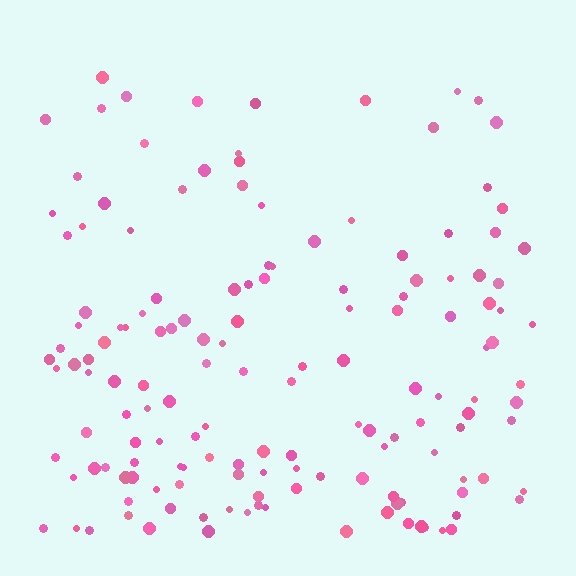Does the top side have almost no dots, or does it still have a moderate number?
Still a moderate number, just noticeably fewer than the bottom.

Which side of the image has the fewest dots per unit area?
The top.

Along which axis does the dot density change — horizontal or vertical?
Vertical.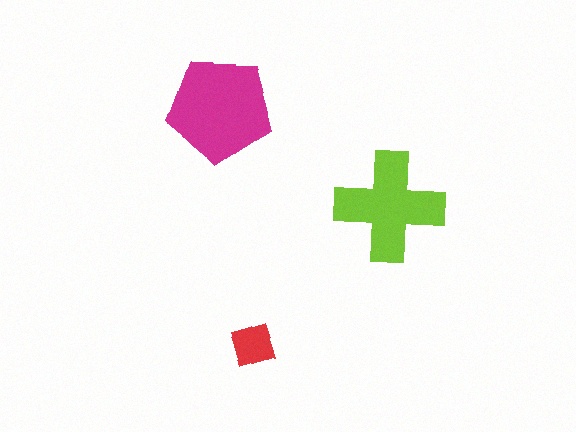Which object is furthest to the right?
The lime cross is rightmost.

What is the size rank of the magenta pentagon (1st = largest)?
1st.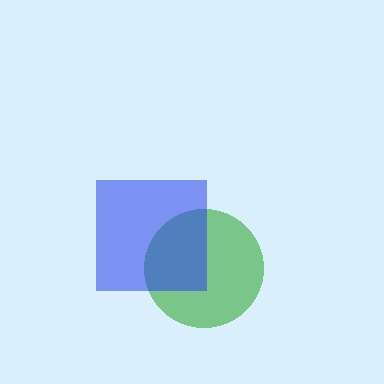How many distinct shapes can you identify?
There are 2 distinct shapes: a green circle, a blue square.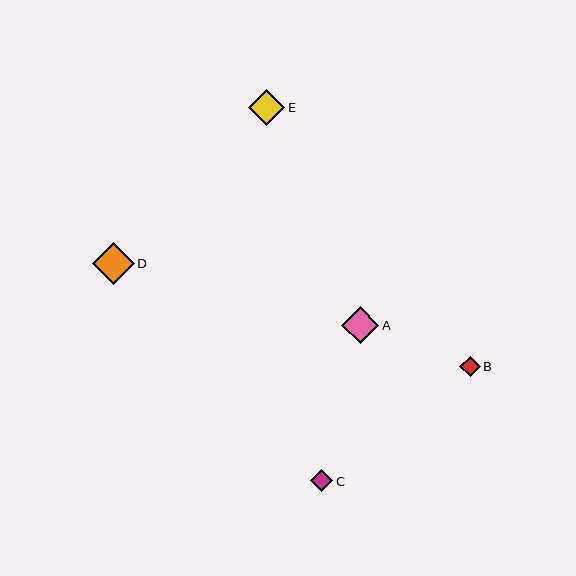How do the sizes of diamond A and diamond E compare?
Diamond A and diamond E are approximately the same size.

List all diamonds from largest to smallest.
From largest to smallest: D, A, E, C, B.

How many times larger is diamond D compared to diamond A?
Diamond D is approximately 1.1 times the size of diamond A.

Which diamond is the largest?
Diamond D is the largest with a size of approximately 42 pixels.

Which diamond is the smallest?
Diamond B is the smallest with a size of approximately 20 pixels.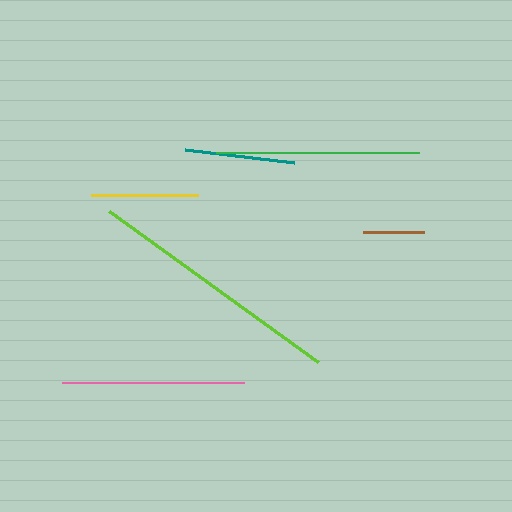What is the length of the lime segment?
The lime segment is approximately 257 pixels long.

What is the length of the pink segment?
The pink segment is approximately 183 pixels long.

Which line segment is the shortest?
The brown line is the shortest at approximately 61 pixels.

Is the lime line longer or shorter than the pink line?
The lime line is longer than the pink line.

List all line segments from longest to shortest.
From longest to shortest: lime, green, pink, teal, yellow, brown.